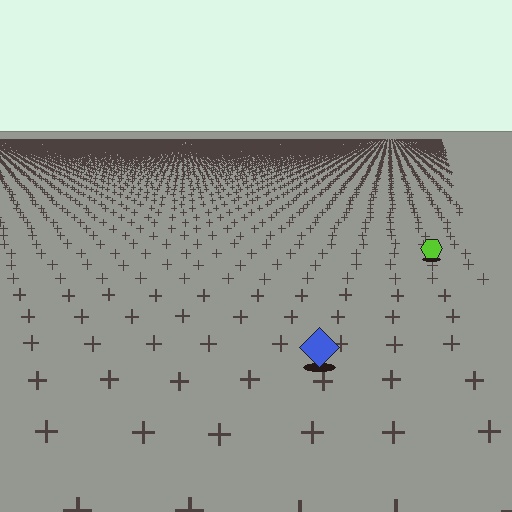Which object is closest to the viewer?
The blue diamond is closest. The texture marks near it are larger and more spread out.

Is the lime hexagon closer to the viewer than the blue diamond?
No. The blue diamond is closer — you can tell from the texture gradient: the ground texture is coarser near it.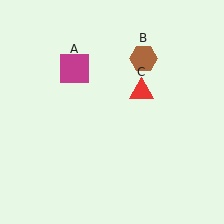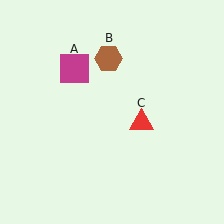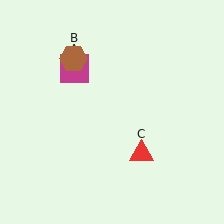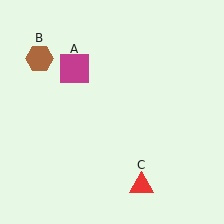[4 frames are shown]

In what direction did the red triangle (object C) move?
The red triangle (object C) moved down.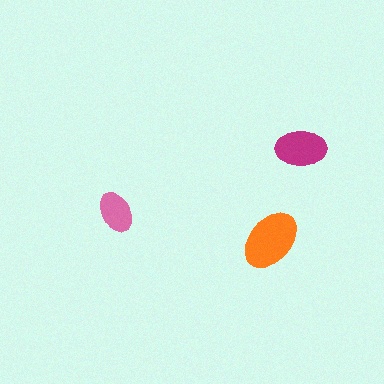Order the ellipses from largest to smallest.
the orange one, the magenta one, the pink one.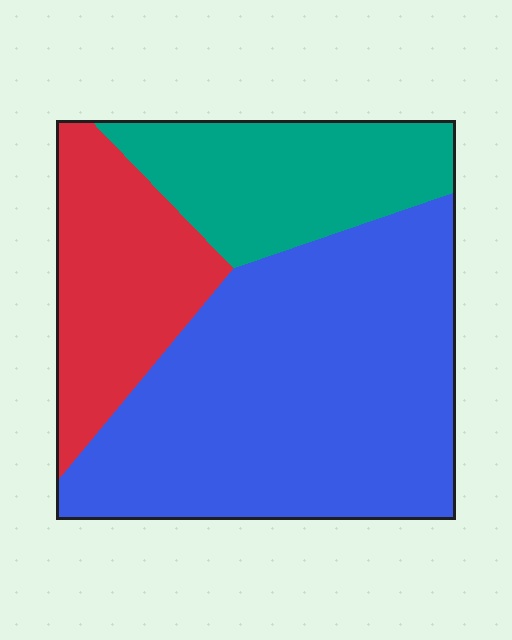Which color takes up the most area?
Blue, at roughly 55%.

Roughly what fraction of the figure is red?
Red covers 22% of the figure.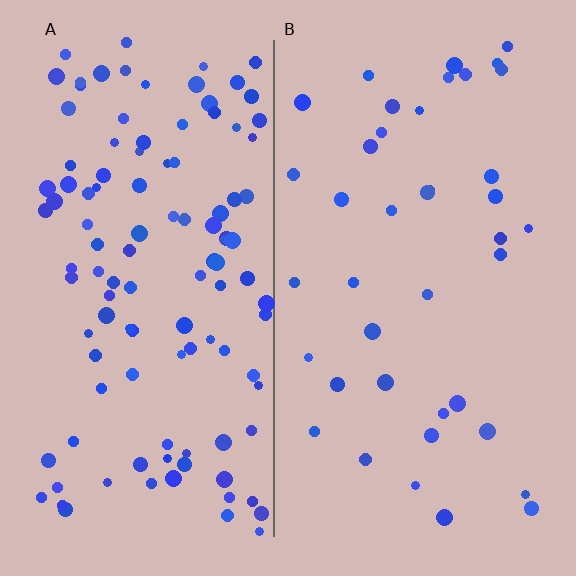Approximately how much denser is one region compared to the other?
Approximately 2.8× — region A over region B.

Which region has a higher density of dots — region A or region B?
A (the left).